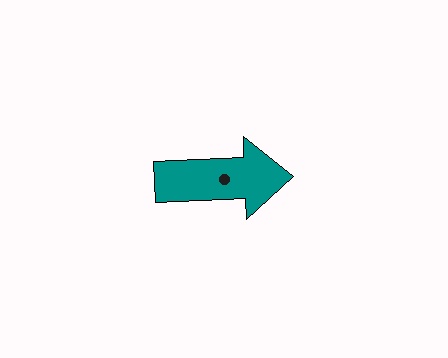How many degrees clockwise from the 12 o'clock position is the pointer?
Approximately 88 degrees.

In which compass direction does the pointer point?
East.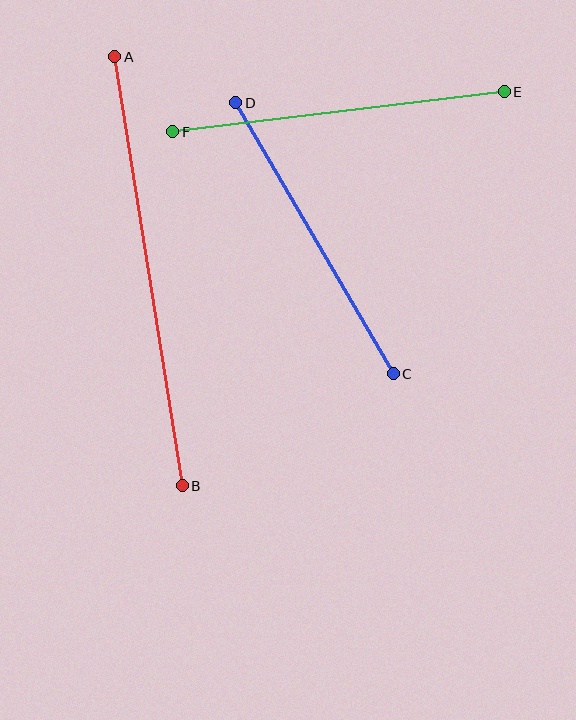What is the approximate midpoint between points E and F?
The midpoint is at approximately (339, 112) pixels.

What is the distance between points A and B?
The distance is approximately 435 pixels.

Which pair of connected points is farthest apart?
Points A and B are farthest apart.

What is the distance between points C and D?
The distance is approximately 313 pixels.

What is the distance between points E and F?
The distance is approximately 334 pixels.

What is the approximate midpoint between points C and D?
The midpoint is at approximately (314, 238) pixels.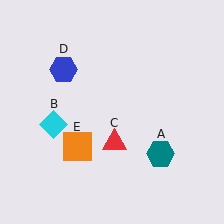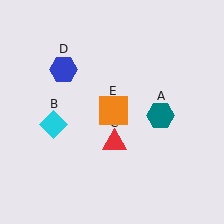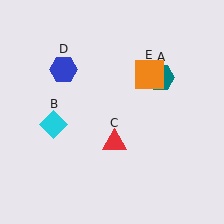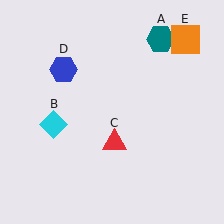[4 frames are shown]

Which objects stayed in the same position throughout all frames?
Cyan diamond (object B) and red triangle (object C) and blue hexagon (object D) remained stationary.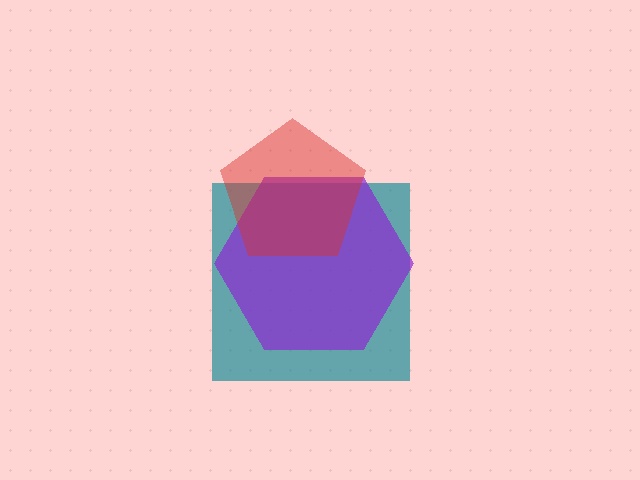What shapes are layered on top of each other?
The layered shapes are: a teal square, a purple hexagon, a red pentagon.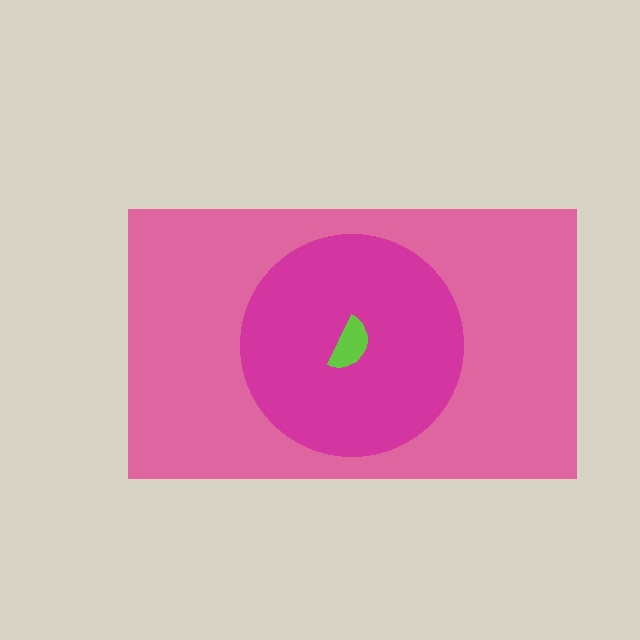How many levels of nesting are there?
3.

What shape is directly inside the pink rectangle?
The magenta circle.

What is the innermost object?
The lime semicircle.